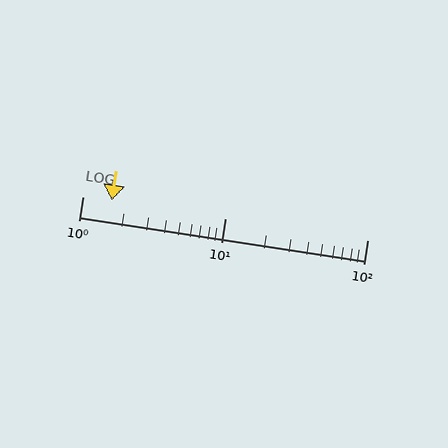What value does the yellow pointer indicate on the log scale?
The pointer indicates approximately 1.6.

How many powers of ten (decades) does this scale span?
The scale spans 2 decades, from 1 to 100.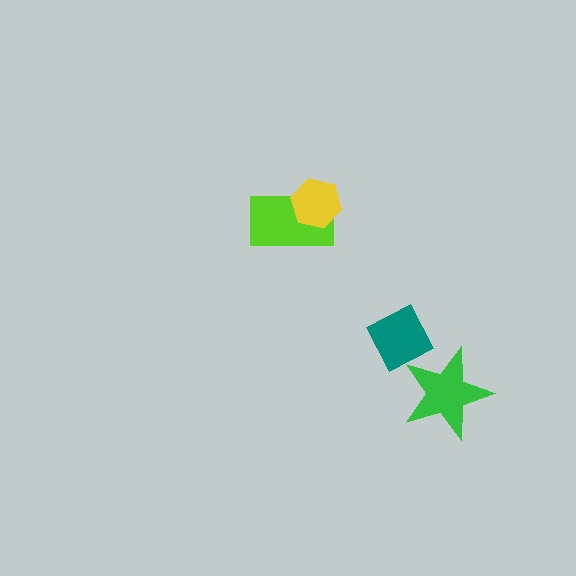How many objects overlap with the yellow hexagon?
1 object overlaps with the yellow hexagon.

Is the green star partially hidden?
Yes, it is partially covered by another shape.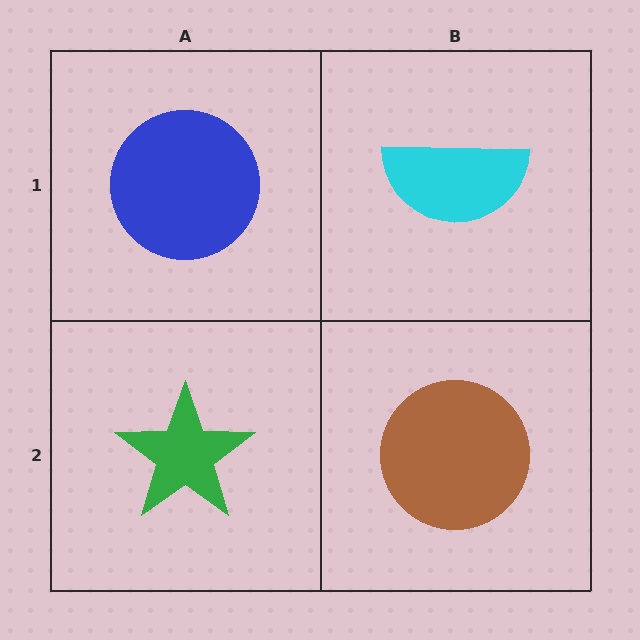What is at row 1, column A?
A blue circle.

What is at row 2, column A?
A green star.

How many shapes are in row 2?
2 shapes.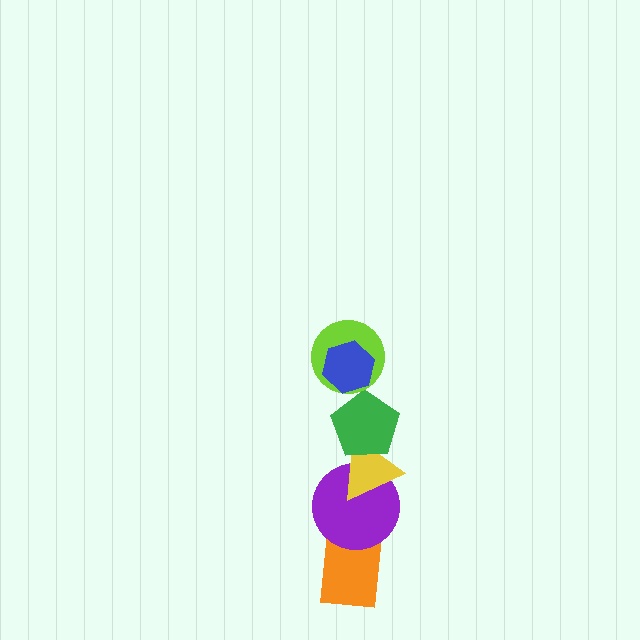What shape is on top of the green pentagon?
The lime circle is on top of the green pentagon.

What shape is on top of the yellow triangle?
The green pentagon is on top of the yellow triangle.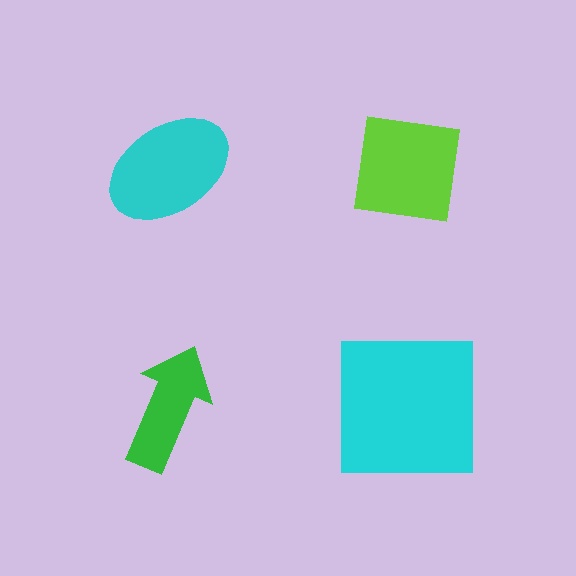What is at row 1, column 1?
A cyan ellipse.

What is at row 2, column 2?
A cyan square.